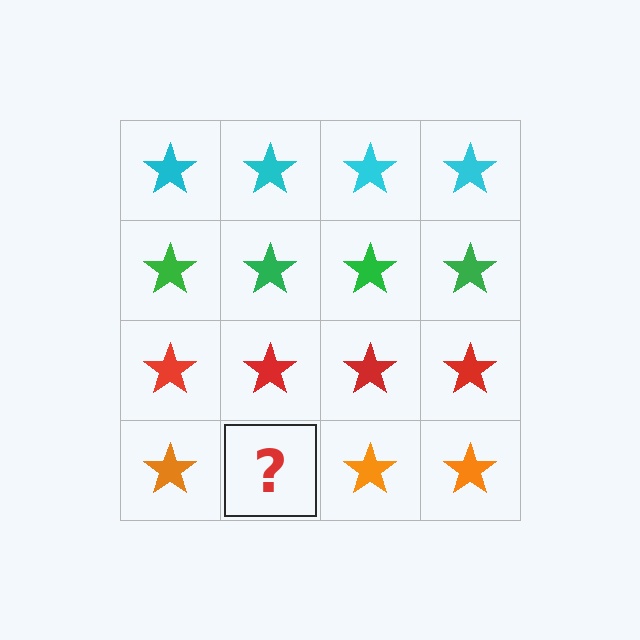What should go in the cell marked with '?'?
The missing cell should contain an orange star.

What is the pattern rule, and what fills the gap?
The rule is that each row has a consistent color. The gap should be filled with an orange star.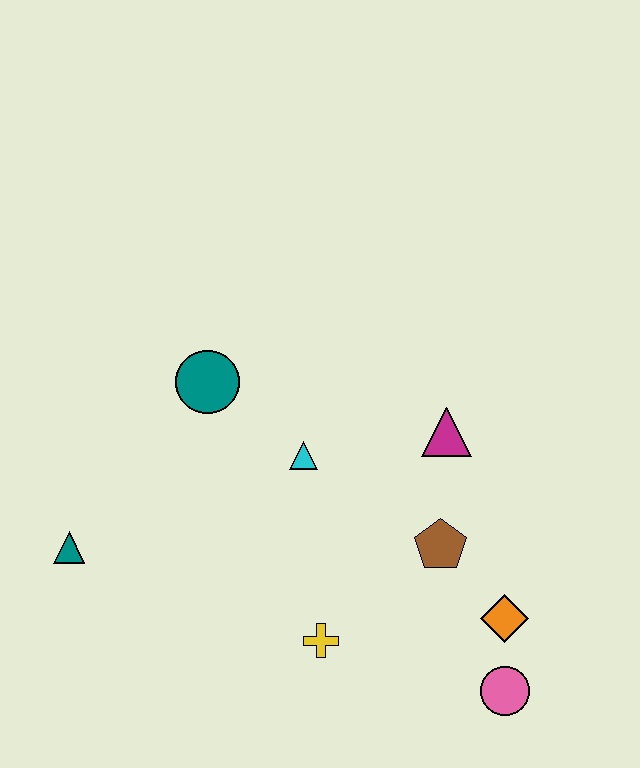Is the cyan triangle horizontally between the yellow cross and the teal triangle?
Yes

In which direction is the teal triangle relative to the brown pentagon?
The teal triangle is to the left of the brown pentagon.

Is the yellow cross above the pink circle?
Yes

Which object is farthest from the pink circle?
The teal triangle is farthest from the pink circle.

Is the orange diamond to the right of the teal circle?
Yes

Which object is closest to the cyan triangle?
The teal circle is closest to the cyan triangle.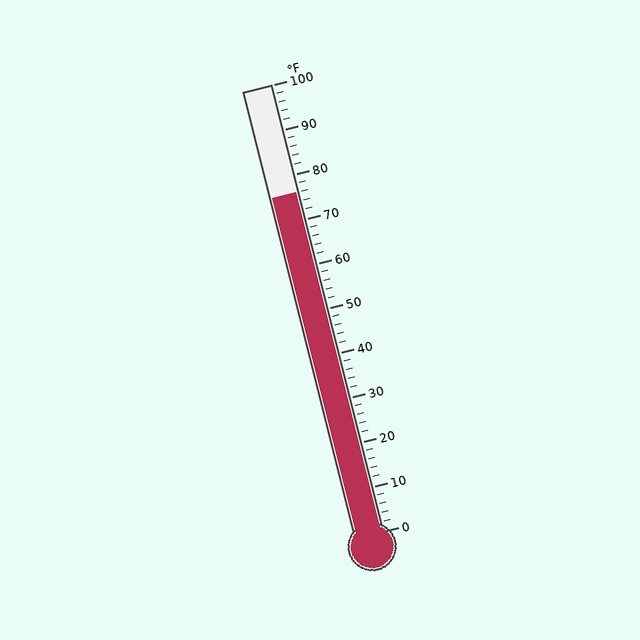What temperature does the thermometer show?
The thermometer shows approximately 76°F.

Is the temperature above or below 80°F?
The temperature is below 80°F.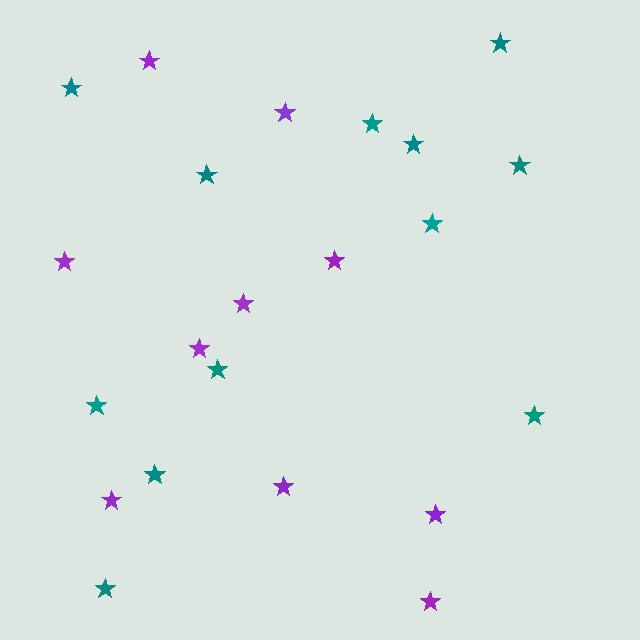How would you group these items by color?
There are 2 groups: one group of purple stars (10) and one group of teal stars (12).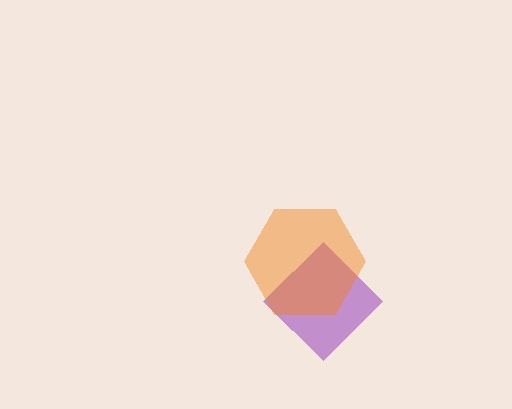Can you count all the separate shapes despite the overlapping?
Yes, there are 2 separate shapes.